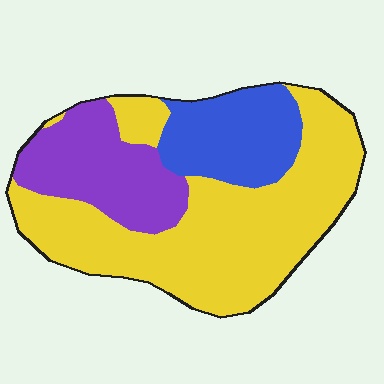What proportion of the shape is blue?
Blue covers around 20% of the shape.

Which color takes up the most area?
Yellow, at roughly 60%.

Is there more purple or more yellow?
Yellow.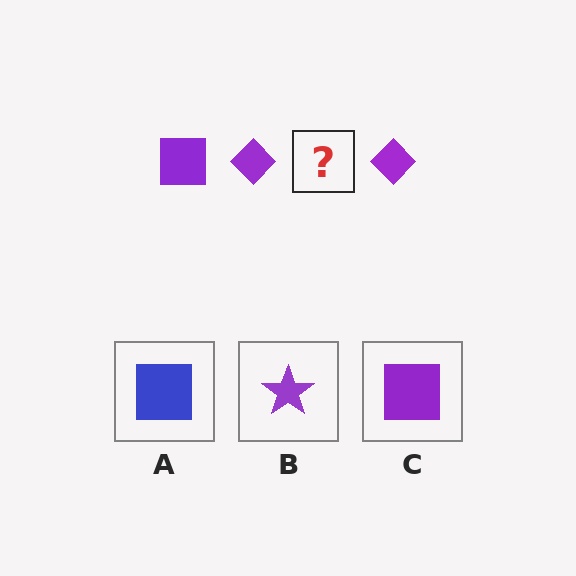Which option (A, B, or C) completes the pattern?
C.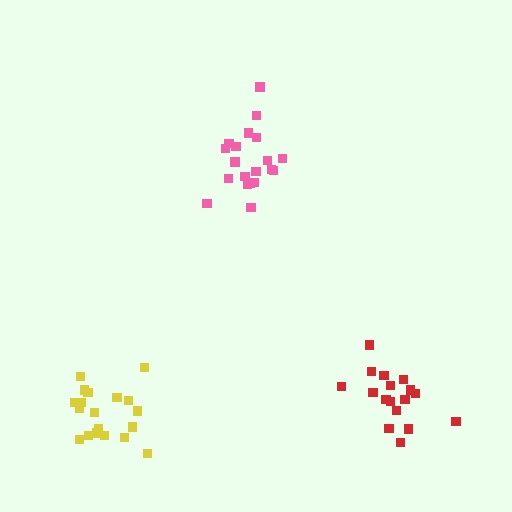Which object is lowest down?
The yellow cluster is bottommost.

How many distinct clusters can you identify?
There are 3 distinct clusters.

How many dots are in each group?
Group 1: 17 dots, Group 2: 20 dots, Group 3: 19 dots (56 total).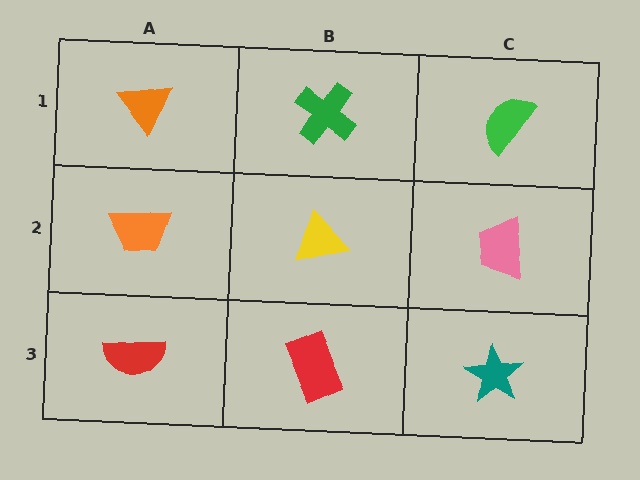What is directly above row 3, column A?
An orange trapezoid.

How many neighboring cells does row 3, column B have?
3.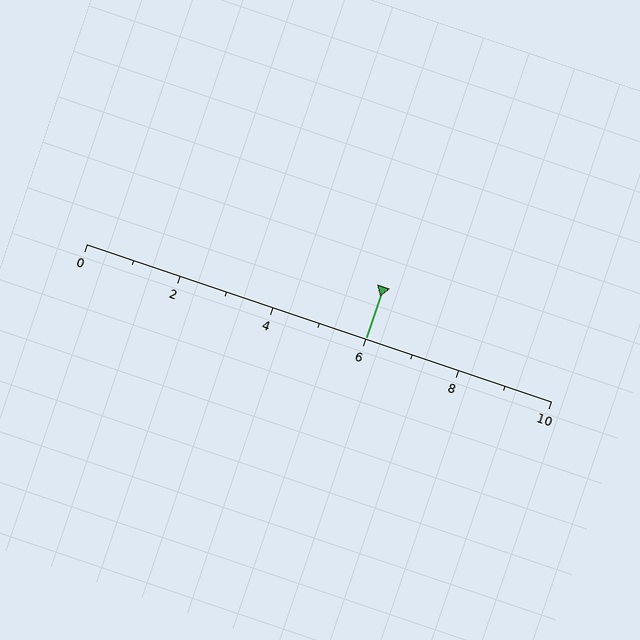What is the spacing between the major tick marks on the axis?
The major ticks are spaced 2 apart.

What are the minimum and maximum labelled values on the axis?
The axis runs from 0 to 10.